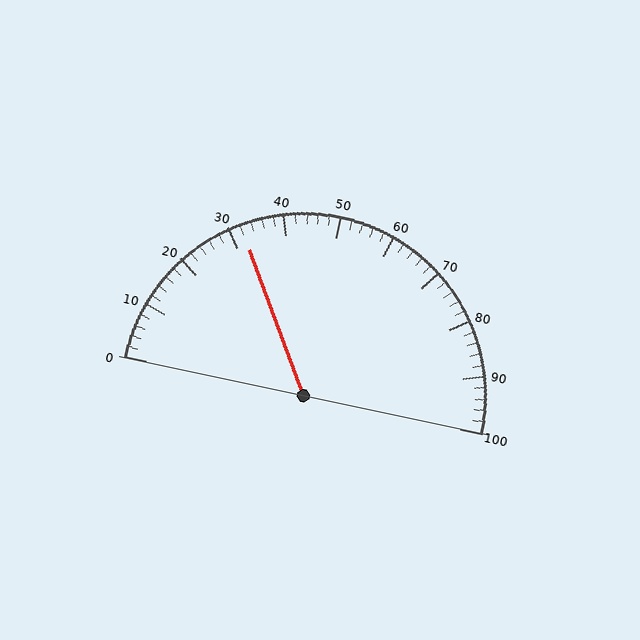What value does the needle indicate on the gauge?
The needle indicates approximately 32.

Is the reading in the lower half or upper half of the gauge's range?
The reading is in the lower half of the range (0 to 100).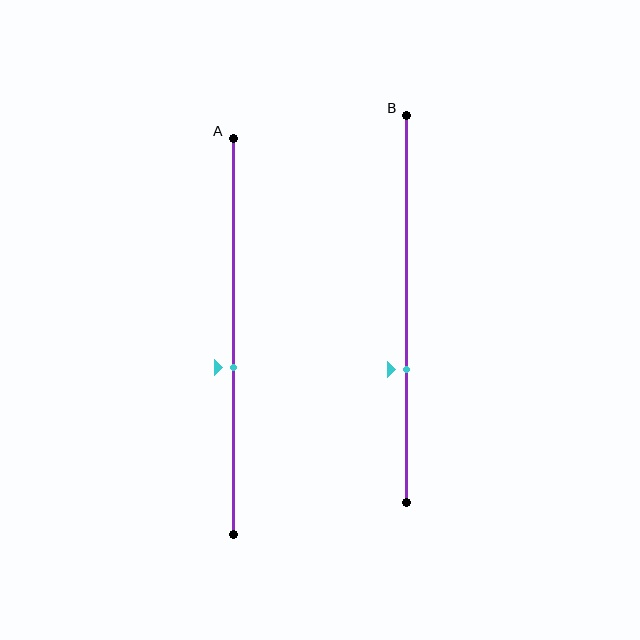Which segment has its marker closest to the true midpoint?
Segment A has its marker closest to the true midpoint.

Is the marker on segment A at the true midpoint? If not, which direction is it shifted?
No, the marker on segment A is shifted downward by about 8% of the segment length.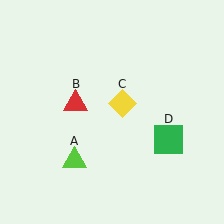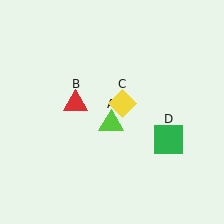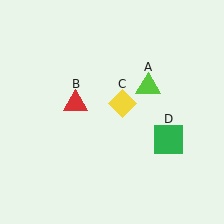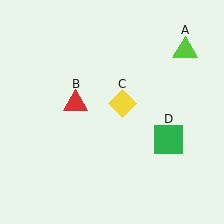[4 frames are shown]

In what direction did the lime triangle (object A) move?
The lime triangle (object A) moved up and to the right.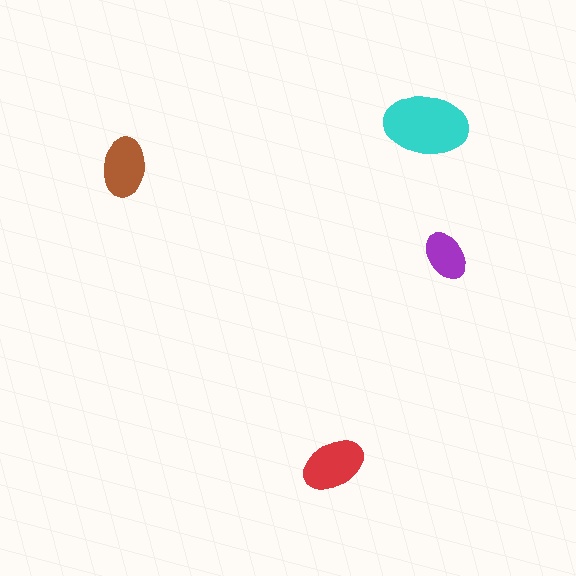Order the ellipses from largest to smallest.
the cyan one, the red one, the brown one, the purple one.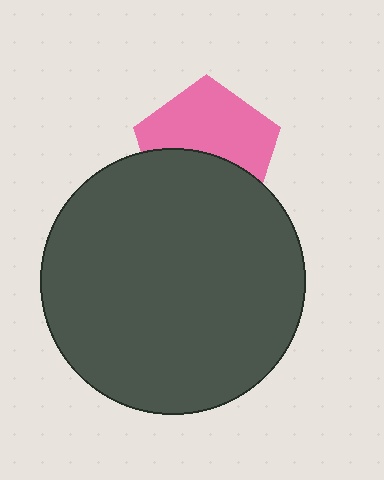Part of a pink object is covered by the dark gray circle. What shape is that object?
It is a pentagon.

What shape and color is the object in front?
The object in front is a dark gray circle.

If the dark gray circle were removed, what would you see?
You would see the complete pink pentagon.